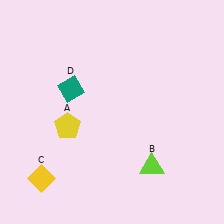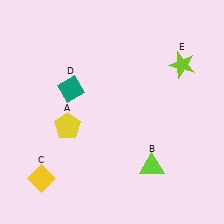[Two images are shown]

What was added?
A lime star (E) was added in Image 2.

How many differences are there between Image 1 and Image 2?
There is 1 difference between the two images.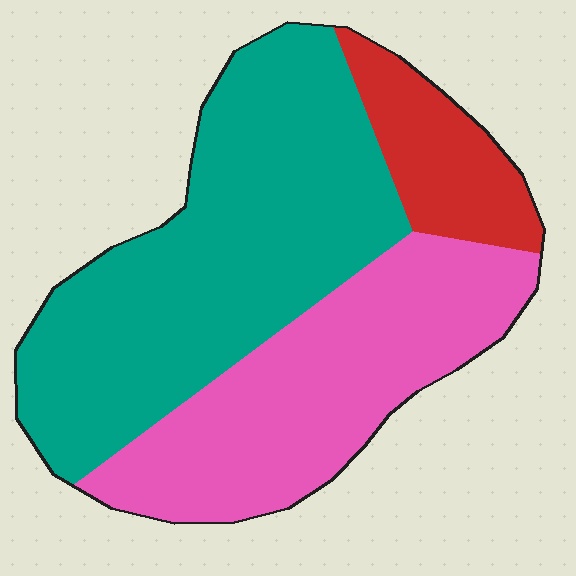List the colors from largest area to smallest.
From largest to smallest: teal, pink, red.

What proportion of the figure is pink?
Pink covers about 35% of the figure.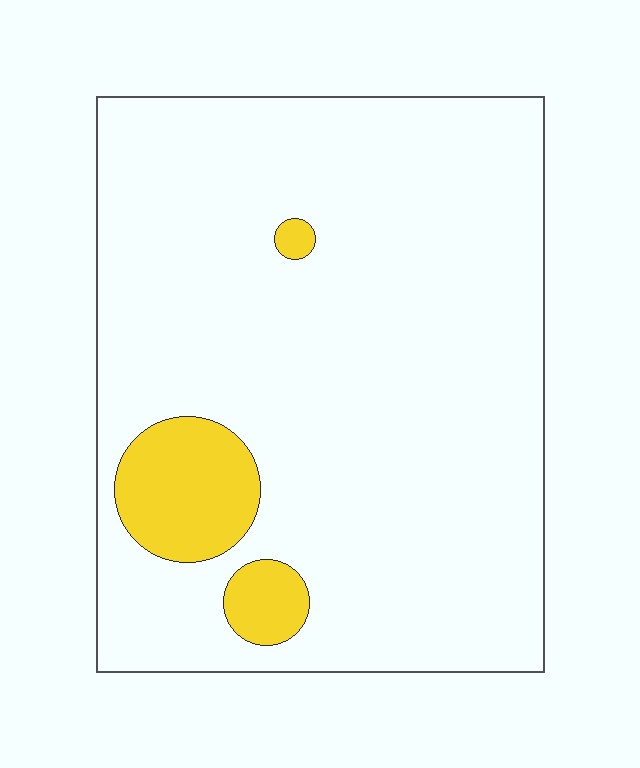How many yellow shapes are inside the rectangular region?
3.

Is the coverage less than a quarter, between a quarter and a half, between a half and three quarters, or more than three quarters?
Less than a quarter.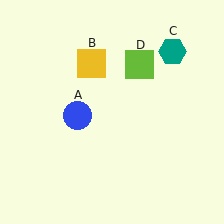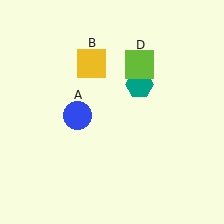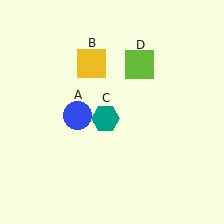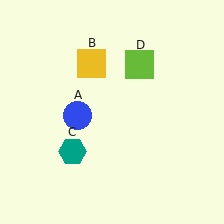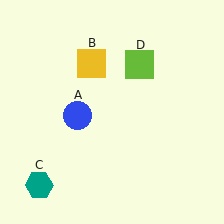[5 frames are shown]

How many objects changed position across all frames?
1 object changed position: teal hexagon (object C).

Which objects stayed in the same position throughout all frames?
Blue circle (object A) and yellow square (object B) and lime square (object D) remained stationary.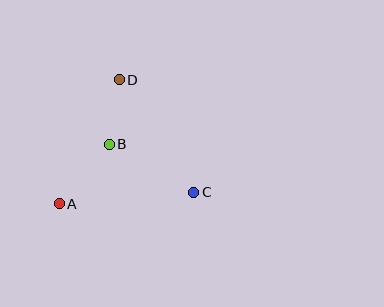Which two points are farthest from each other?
Points A and D are farthest from each other.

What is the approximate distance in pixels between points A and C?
The distance between A and C is approximately 135 pixels.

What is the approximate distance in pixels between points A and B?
The distance between A and B is approximately 78 pixels.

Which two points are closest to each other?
Points B and D are closest to each other.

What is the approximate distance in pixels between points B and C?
The distance between B and C is approximately 97 pixels.